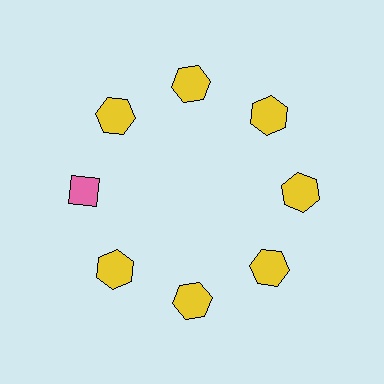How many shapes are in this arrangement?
There are 8 shapes arranged in a ring pattern.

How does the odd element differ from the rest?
It differs in both color (pink instead of yellow) and shape (diamond instead of hexagon).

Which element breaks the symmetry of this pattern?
The pink diamond at roughly the 9 o'clock position breaks the symmetry. All other shapes are yellow hexagons.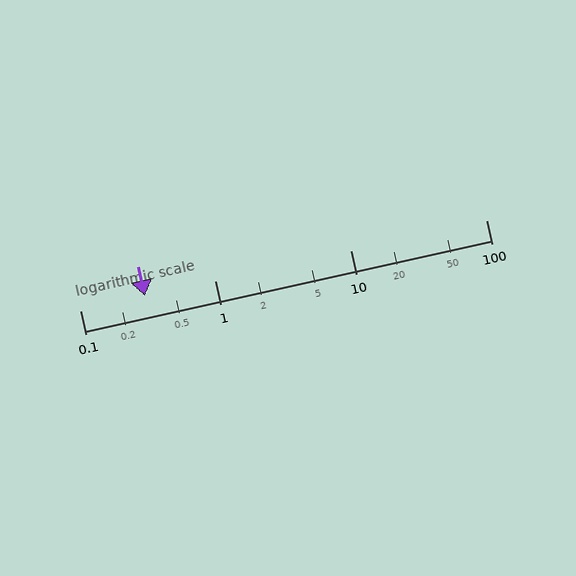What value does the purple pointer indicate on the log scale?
The pointer indicates approximately 0.3.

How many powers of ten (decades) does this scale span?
The scale spans 3 decades, from 0.1 to 100.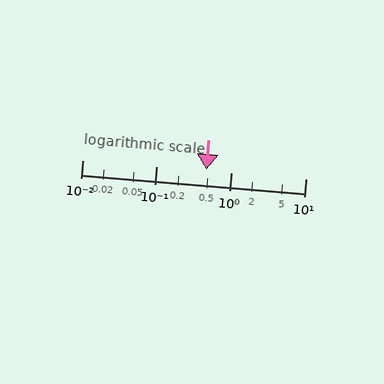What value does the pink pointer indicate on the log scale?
The pointer indicates approximately 0.47.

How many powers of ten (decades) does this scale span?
The scale spans 3 decades, from 0.01 to 10.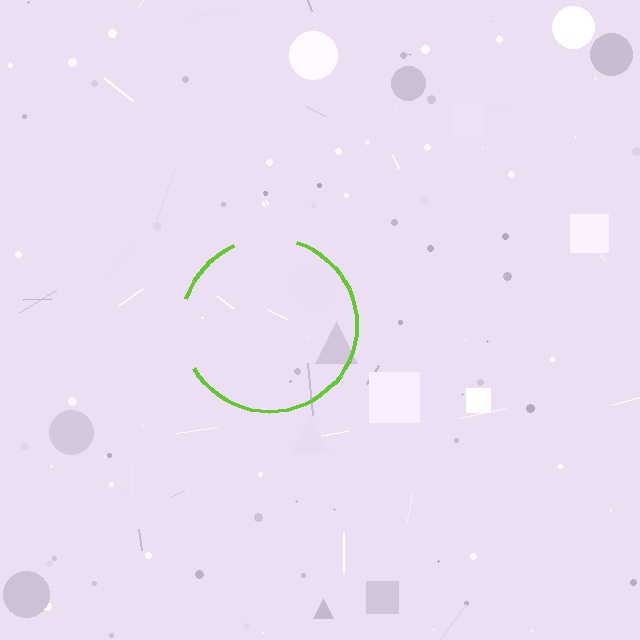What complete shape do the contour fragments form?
The contour fragments form a circle.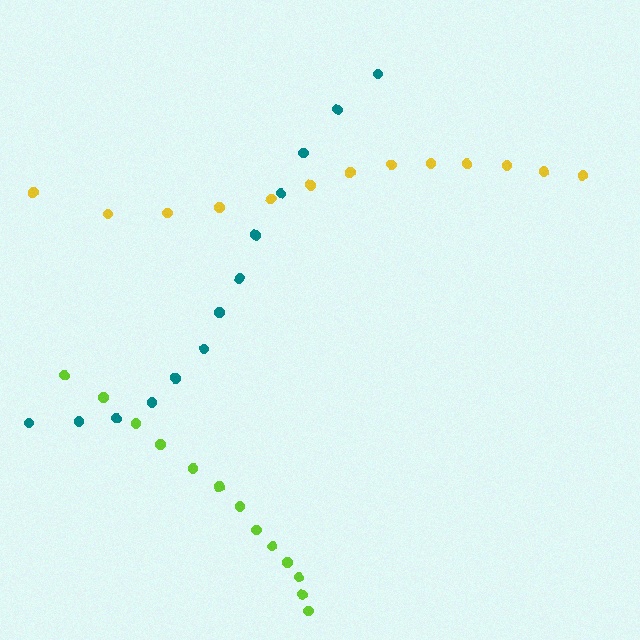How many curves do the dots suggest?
There are 3 distinct paths.